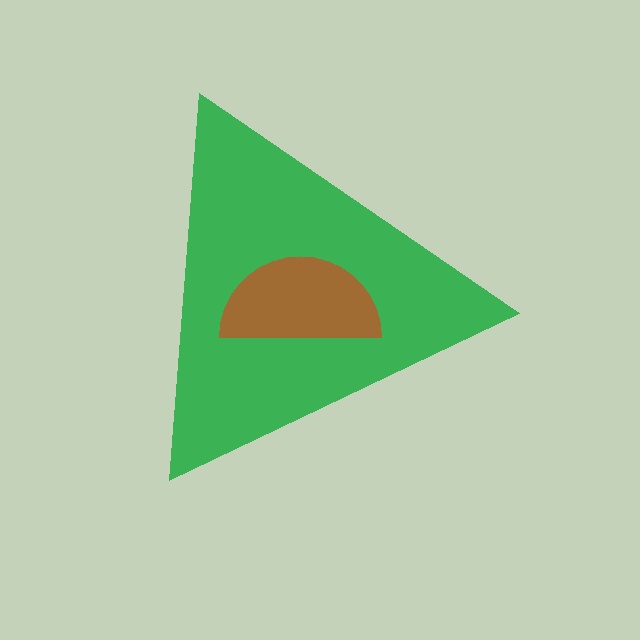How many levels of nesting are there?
2.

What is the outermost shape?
The green triangle.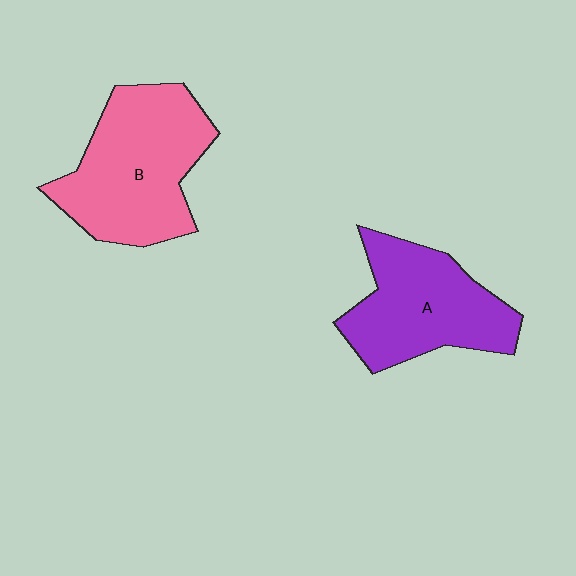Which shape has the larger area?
Shape B (pink).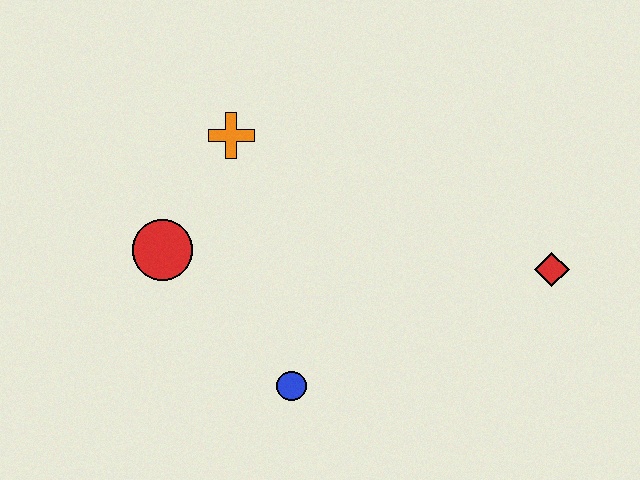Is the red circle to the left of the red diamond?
Yes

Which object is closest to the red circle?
The orange cross is closest to the red circle.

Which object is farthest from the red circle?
The red diamond is farthest from the red circle.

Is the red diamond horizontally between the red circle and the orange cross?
No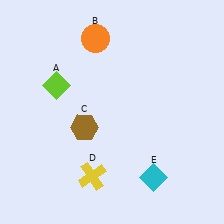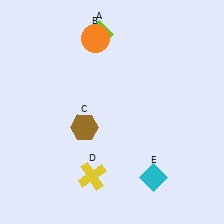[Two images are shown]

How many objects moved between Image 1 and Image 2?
1 object moved between the two images.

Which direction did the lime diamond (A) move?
The lime diamond (A) moved up.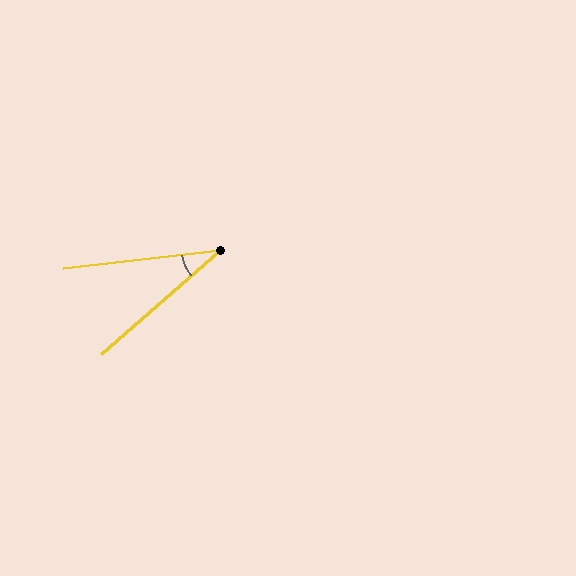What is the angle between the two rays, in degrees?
Approximately 35 degrees.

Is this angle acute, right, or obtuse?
It is acute.